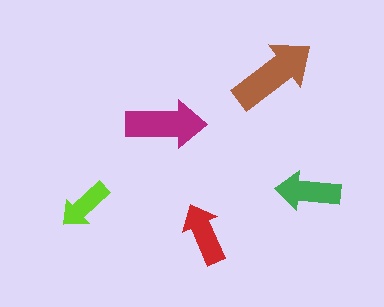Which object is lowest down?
The red arrow is bottommost.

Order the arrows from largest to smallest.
the brown one, the magenta one, the green one, the red one, the lime one.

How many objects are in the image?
There are 5 objects in the image.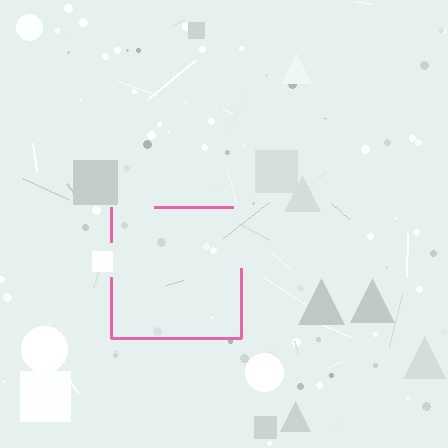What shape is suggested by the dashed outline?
The dashed outline suggests a square.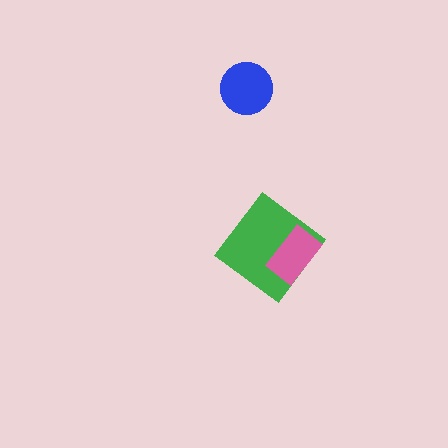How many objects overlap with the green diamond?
1 object overlaps with the green diamond.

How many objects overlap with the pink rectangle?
1 object overlaps with the pink rectangle.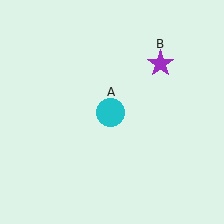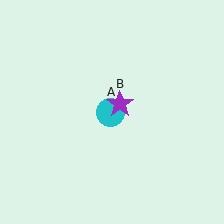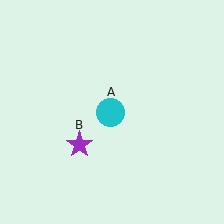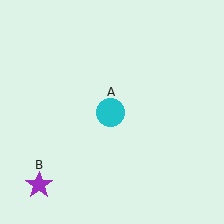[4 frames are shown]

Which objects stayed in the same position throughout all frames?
Cyan circle (object A) remained stationary.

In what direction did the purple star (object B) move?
The purple star (object B) moved down and to the left.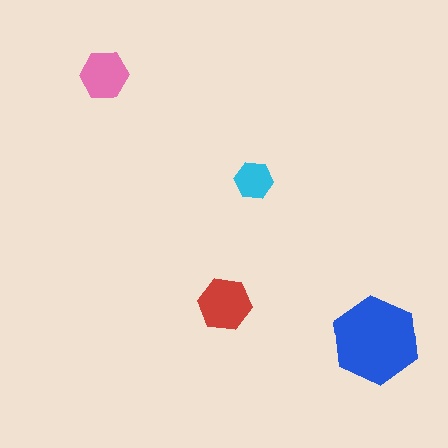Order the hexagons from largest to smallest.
the blue one, the red one, the pink one, the cyan one.